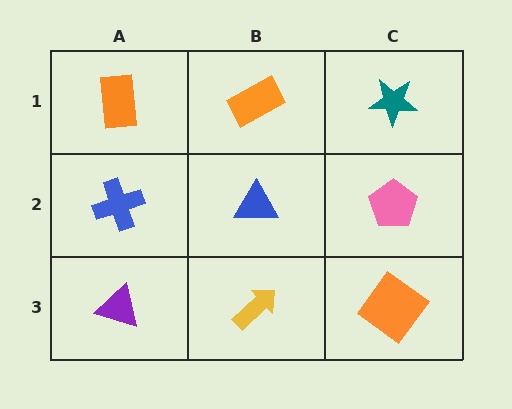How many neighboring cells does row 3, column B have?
3.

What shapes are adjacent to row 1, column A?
A blue cross (row 2, column A), an orange rectangle (row 1, column B).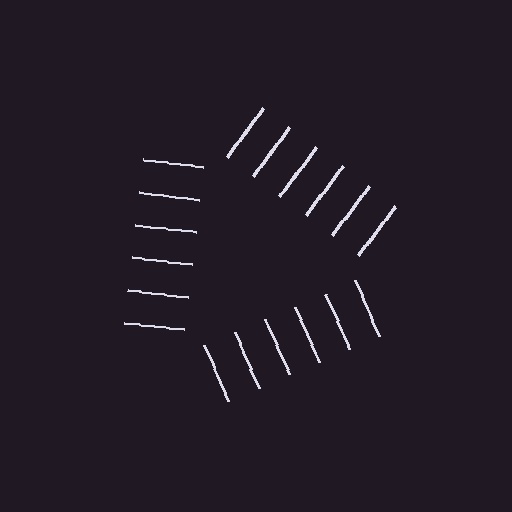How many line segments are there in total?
18 — 6 along each of the 3 edges.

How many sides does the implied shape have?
3 sides — the line-ends trace a triangle.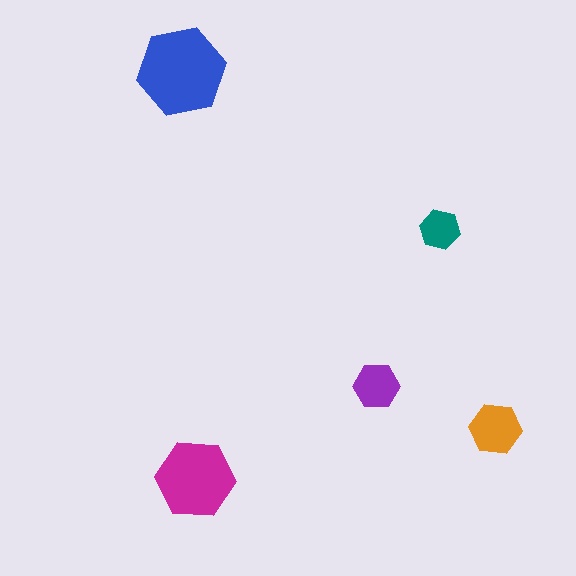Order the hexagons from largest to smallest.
the blue one, the magenta one, the orange one, the purple one, the teal one.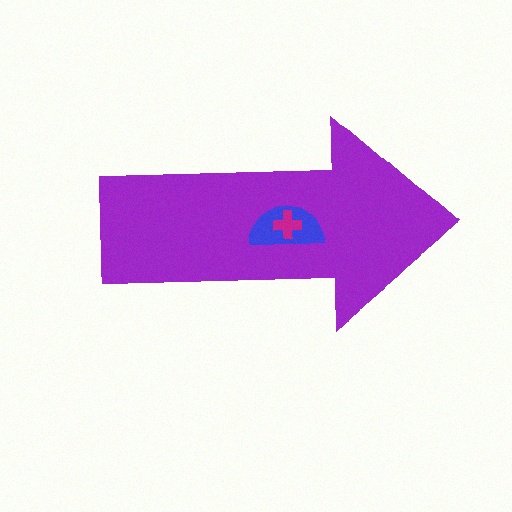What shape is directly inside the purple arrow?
The blue semicircle.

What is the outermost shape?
The purple arrow.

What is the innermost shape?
The magenta cross.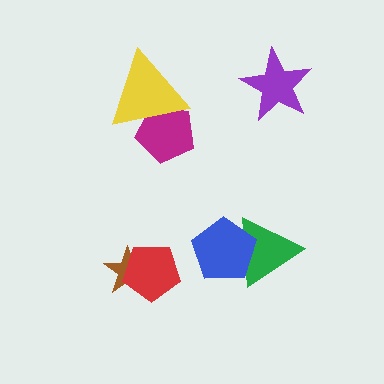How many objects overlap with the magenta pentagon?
1 object overlaps with the magenta pentagon.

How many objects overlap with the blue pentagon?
1 object overlaps with the blue pentagon.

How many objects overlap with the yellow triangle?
1 object overlaps with the yellow triangle.